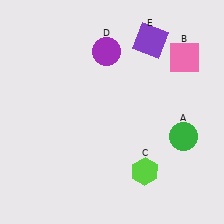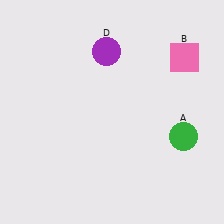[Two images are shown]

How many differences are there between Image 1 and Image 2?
There are 2 differences between the two images.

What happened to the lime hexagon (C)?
The lime hexagon (C) was removed in Image 2. It was in the bottom-right area of Image 1.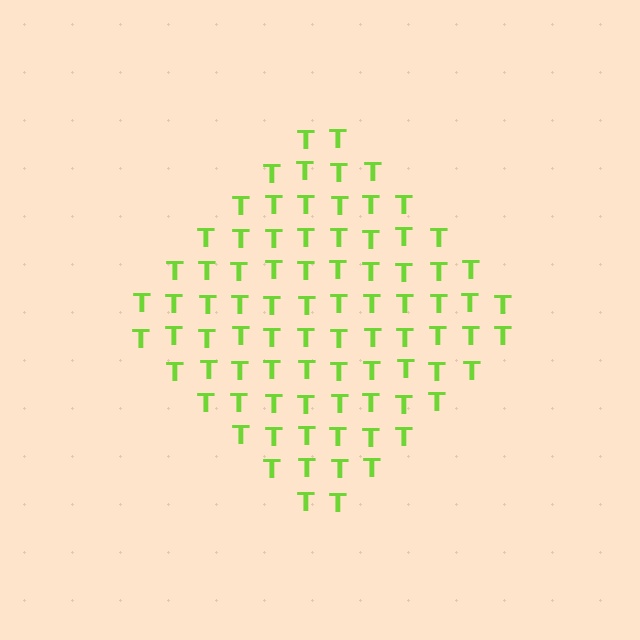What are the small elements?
The small elements are letter T's.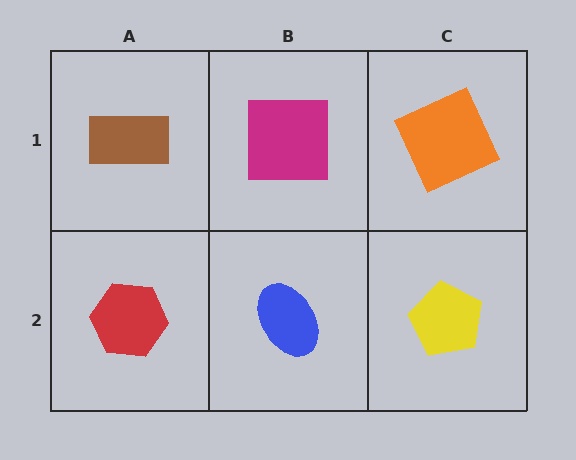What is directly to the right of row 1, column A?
A magenta square.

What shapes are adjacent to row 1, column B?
A blue ellipse (row 2, column B), a brown rectangle (row 1, column A), an orange square (row 1, column C).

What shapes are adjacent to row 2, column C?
An orange square (row 1, column C), a blue ellipse (row 2, column B).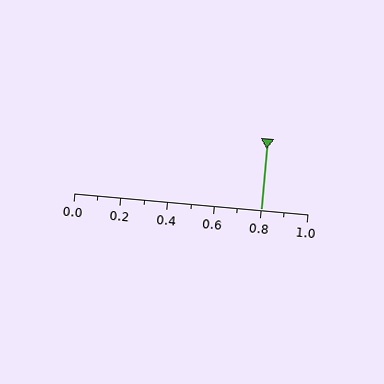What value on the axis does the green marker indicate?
The marker indicates approximately 0.8.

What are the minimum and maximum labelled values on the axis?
The axis runs from 0.0 to 1.0.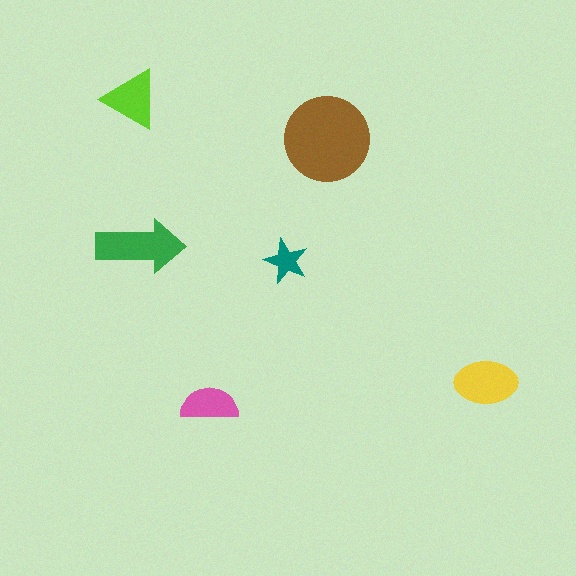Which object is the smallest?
The teal star.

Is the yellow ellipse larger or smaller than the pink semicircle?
Larger.